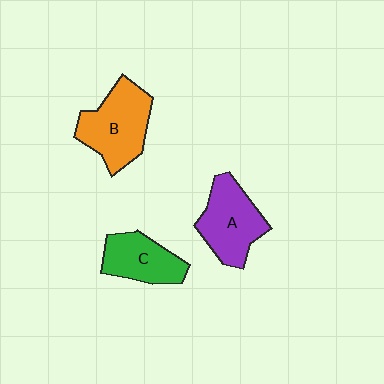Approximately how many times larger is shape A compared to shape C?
Approximately 1.3 times.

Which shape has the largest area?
Shape B (orange).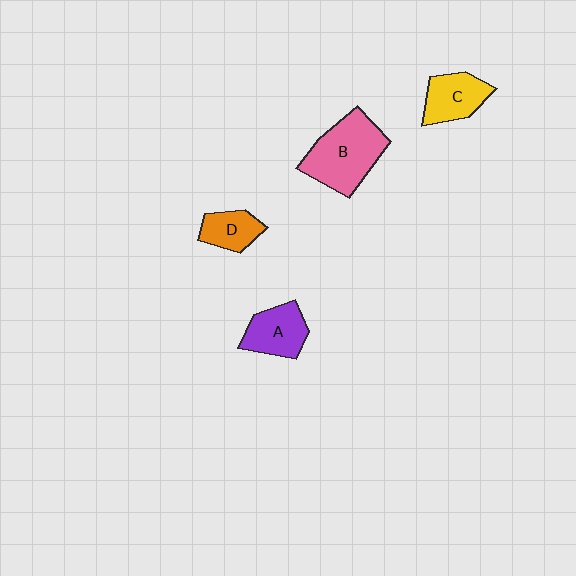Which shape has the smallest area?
Shape D (orange).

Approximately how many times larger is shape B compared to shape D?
Approximately 2.2 times.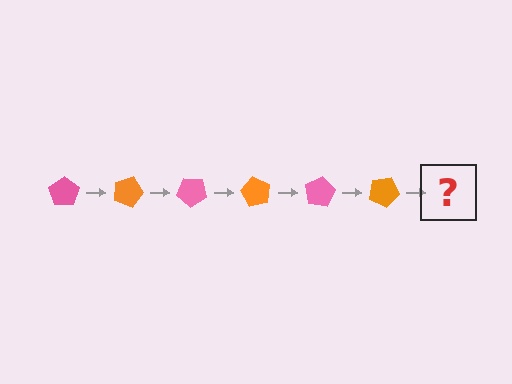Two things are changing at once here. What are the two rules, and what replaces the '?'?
The two rules are that it rotates 20 degrees each step and the color cycles through pink and orange. The '?' should be a pink pentagon, rotated 120 degrees from the start.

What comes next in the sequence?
The next element should be a pink pentagon, rotated 120 degrees from the start.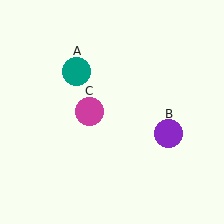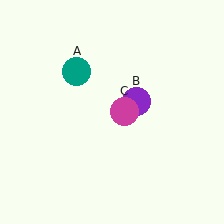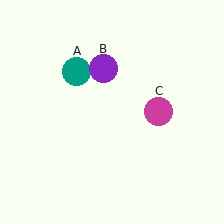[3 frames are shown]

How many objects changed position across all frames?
2 objects changed position: purple circle (object B), magenta circle (object C).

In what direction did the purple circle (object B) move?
The purple circle (object B) moved up and to the left.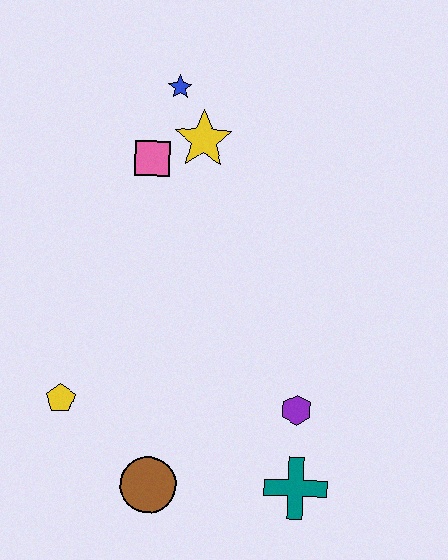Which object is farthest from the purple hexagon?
The blue star is farthest from the purple hexagon.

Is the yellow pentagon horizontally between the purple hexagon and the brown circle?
No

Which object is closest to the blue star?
The yellow star is closest to the blue star.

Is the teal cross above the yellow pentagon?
No